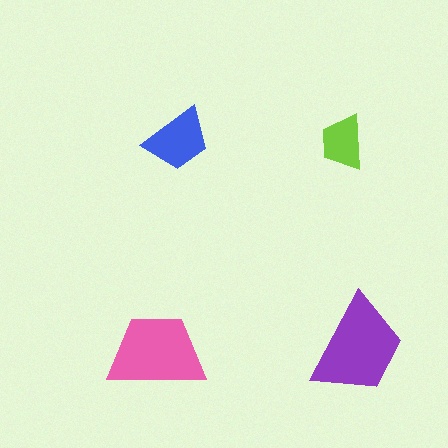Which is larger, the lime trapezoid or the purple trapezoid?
The purple one.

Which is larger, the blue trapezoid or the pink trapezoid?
The pink one.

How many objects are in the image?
There are 4 objects in the image.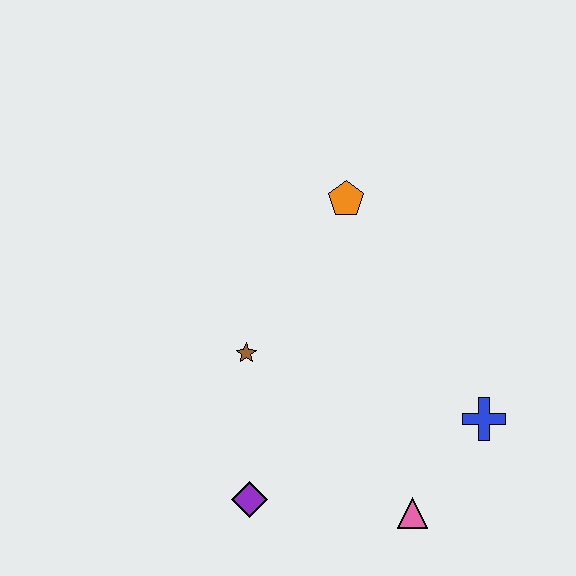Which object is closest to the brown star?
The purple diamond is closest to the brown star.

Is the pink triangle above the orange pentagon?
No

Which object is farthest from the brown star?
The blue cross is farthest from the brown star.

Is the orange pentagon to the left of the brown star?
No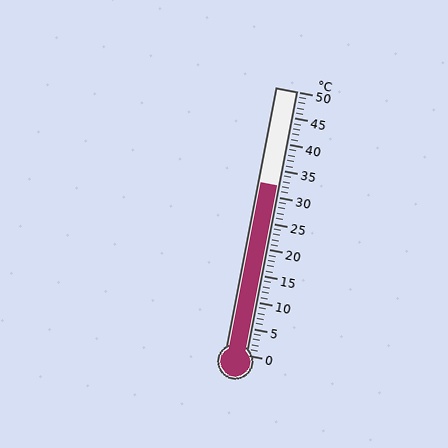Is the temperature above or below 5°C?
The temperature is above 5°C.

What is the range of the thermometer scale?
The thermometer scale ranges from 0°C to 50°C.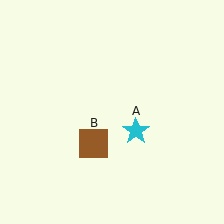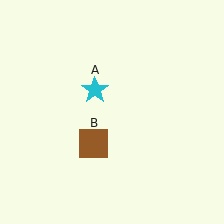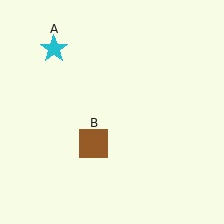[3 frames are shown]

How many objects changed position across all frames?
1 object changed position: cyan star (object A).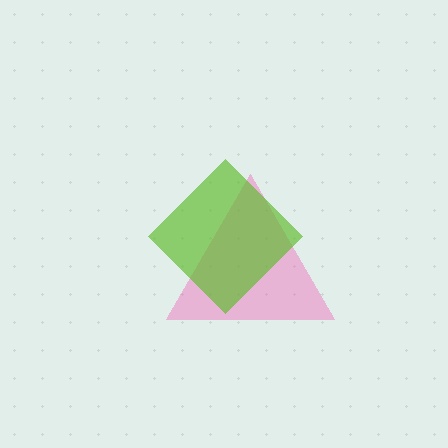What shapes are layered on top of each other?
The layered shapes are: a pink triangle, a lime diamond.